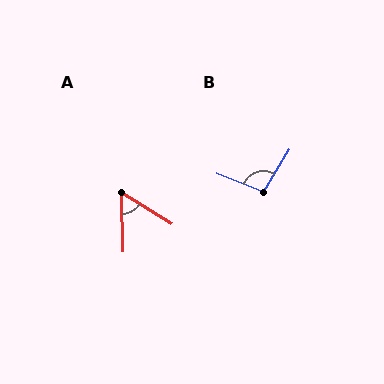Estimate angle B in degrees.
Approximately 100 degrees.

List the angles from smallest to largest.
A (56°), B (100°).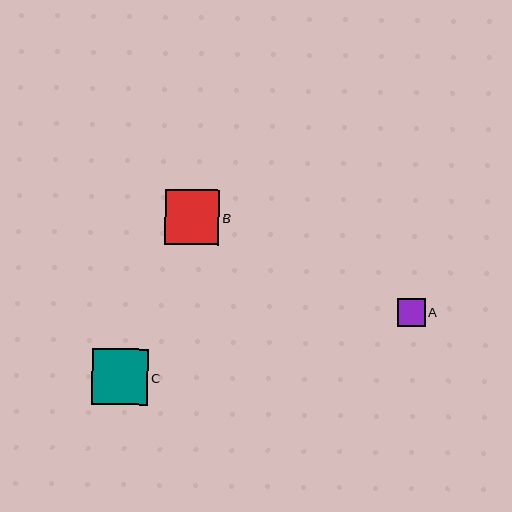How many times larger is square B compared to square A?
Square B is approximately 1.9 times the size of square A.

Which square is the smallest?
Square A is the smallest with a size of approximately 28 pixels.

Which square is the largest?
Square C is the largest with a size of approximately 56 pixels.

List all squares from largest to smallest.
From largest to smallest: C, B, A.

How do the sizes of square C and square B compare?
Square C and square B are approximately the same size.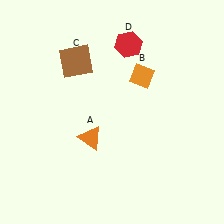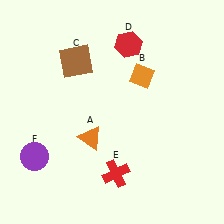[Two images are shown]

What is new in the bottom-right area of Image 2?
A red cross (E) was added in the bottom-right area of Image 2.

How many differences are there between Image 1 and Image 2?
There are 2 differences between the two images.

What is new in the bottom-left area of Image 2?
A purple circle (F) was added in the bottom-left area of Image 2.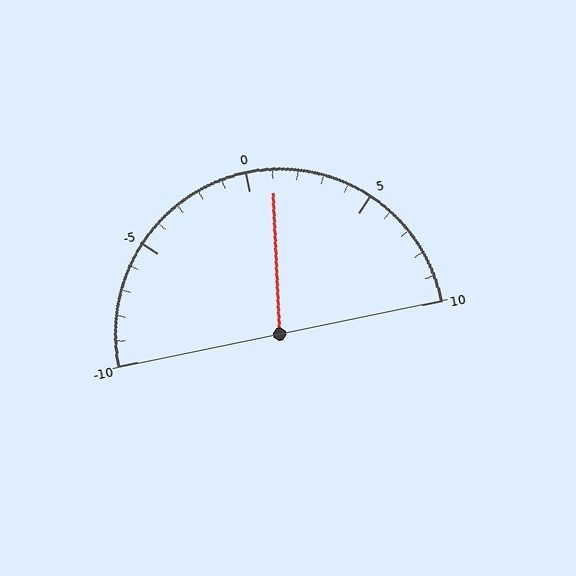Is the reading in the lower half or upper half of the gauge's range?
The reading is in the upper half of the range (-10 to 10).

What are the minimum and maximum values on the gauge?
The gauge ranges from -10 to 10.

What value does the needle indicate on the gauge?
The needle indicates approximately 1.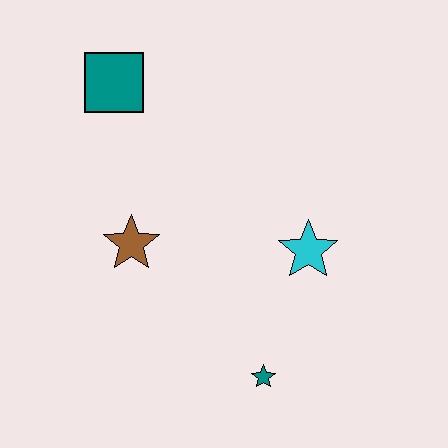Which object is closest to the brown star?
The teal square is closest to the brown star.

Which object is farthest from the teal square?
The teal star is farthest from the teal square.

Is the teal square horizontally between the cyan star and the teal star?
No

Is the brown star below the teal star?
No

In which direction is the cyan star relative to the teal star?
The cyan star is above the teal star.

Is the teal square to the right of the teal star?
No